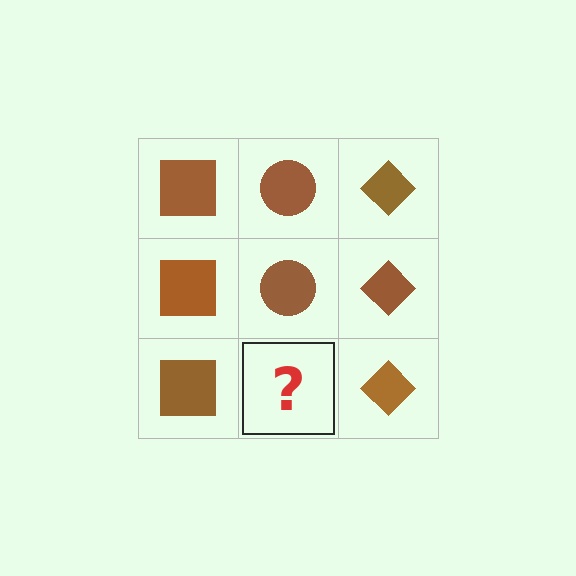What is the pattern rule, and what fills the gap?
The rule is that each column has a consistent shape. The gap should be filled with a brown circle.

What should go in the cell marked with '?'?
The missing cell should contain a brown circle.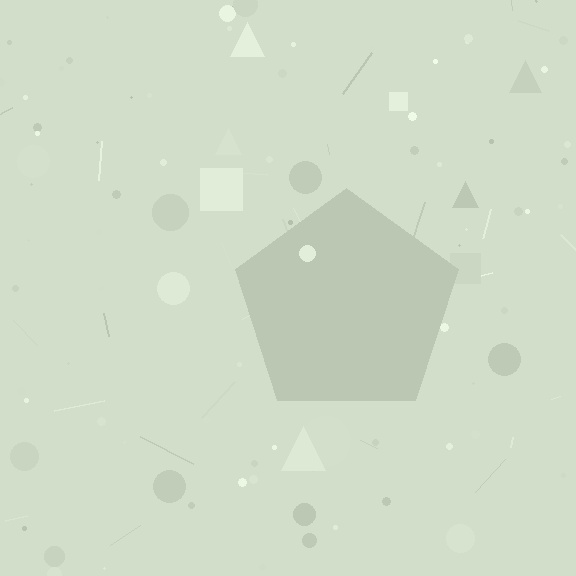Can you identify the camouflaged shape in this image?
The camouflaged shape is a pentagon.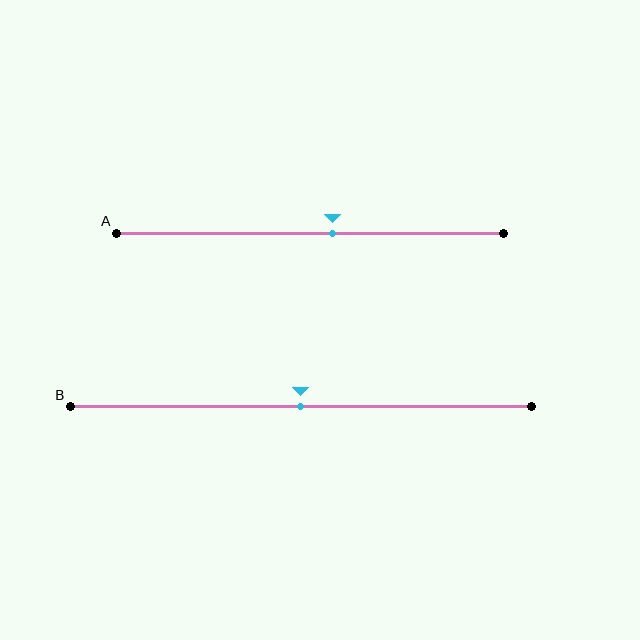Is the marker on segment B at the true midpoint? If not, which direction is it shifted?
Yes, the marker on segment B is at the true midpoint.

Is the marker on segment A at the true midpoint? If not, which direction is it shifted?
No, the marker on segment A is shifted to the right by about 6% of the segment length.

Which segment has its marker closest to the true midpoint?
Segment B has its marker closest to the true midpoint.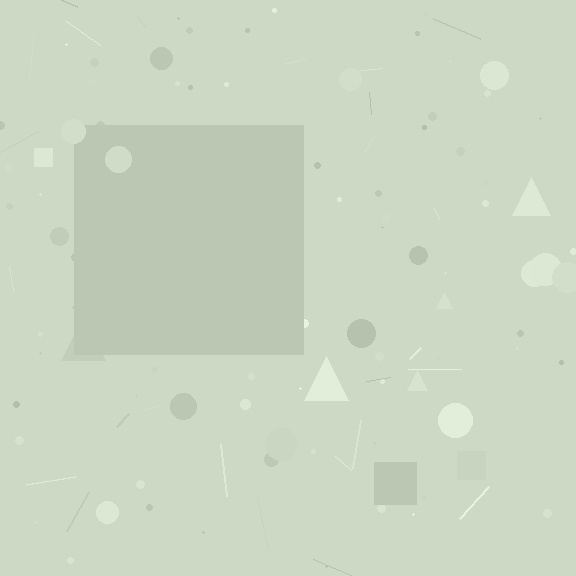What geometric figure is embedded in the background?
A square is embedded in the background.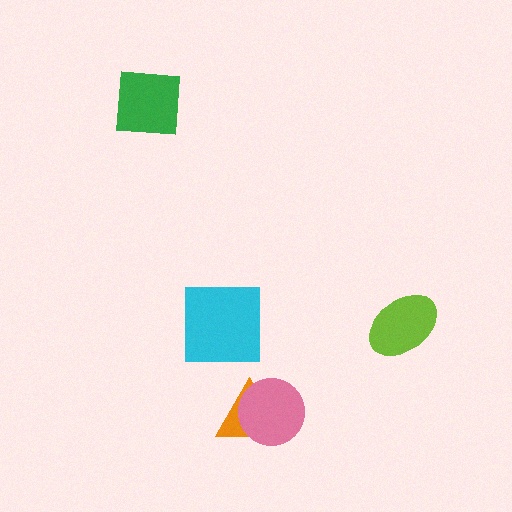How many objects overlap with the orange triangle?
1 object overlaps with the orange triangle.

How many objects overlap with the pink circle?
1 object overlaps with the pink circle.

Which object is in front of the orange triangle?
The pink circle is in front of the orange triangle.